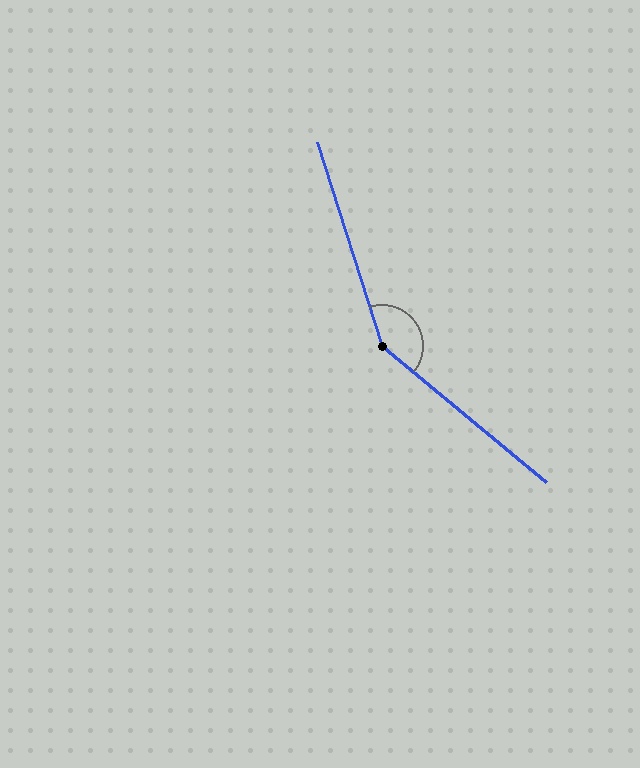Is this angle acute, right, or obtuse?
It is obtuse.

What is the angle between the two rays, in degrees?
Approximately 147 degrees.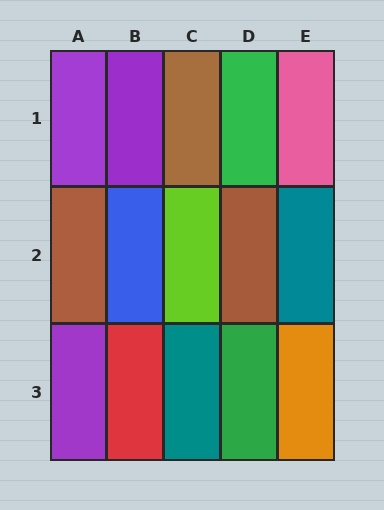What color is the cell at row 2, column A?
Brown.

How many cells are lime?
1 cell is lime.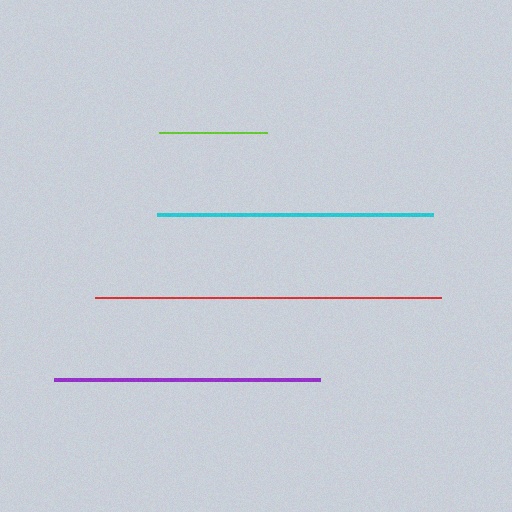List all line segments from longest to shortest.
From longest to shortest: red, cyan, purple, lime.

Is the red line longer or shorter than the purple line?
The red line is longer than the purple line.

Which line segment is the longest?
The red line is the longest at approximately 345 pixels.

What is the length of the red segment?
The red segment is approximately 345 pixels long.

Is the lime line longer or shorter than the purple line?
The purple line is longer than the lime line.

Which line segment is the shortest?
The lime line is the shortest at approximately 108 pixels.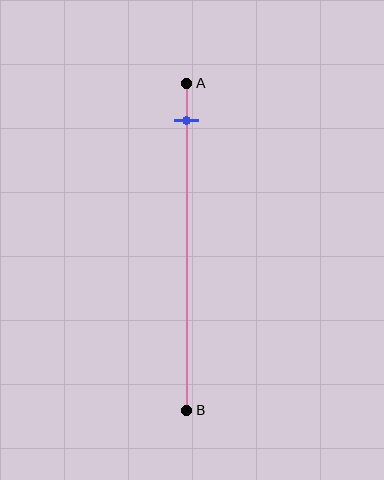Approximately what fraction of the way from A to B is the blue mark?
The blue mark is approximately 10% of the way from A to B.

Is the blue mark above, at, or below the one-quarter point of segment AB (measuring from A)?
The blue mark is above the one-quarter point of segment AB.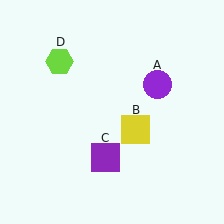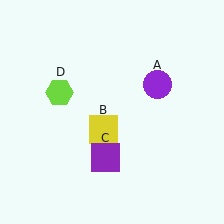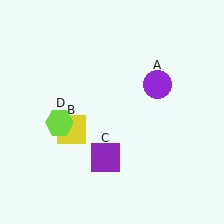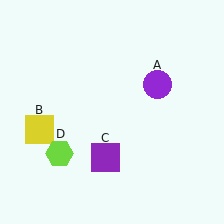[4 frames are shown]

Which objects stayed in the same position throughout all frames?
Purple circle (object A) and purple square (object C) remained stationary.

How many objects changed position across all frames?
2 objects changed position: yellow square (object B), lime hexagon (object D).